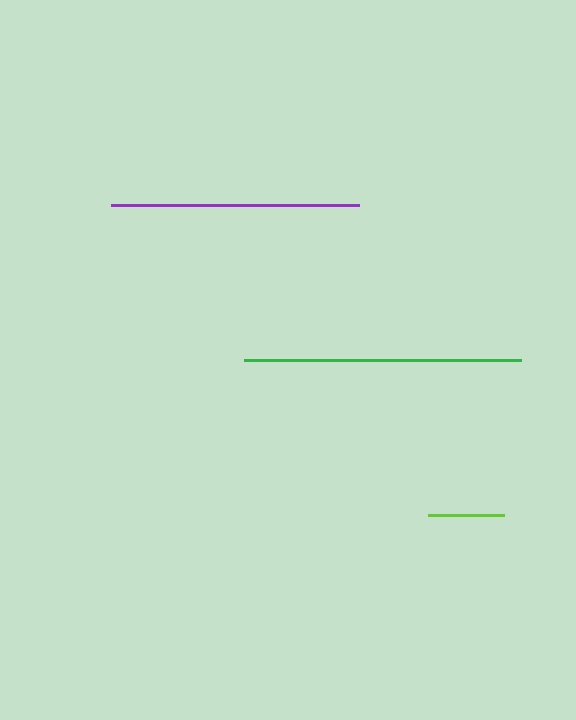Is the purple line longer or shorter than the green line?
The green line is longer than the purple line.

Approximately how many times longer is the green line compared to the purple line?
The green line is approximately 1.1 times the length of the purple line.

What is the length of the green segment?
The green segment is approximately 277 pixels long.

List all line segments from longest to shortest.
From longest to shortest: green, purple, lime.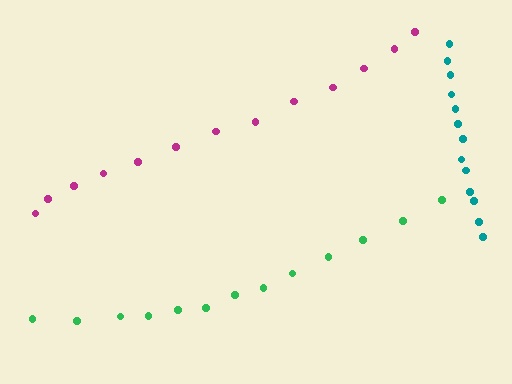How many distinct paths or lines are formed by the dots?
There are 3 distinct paths.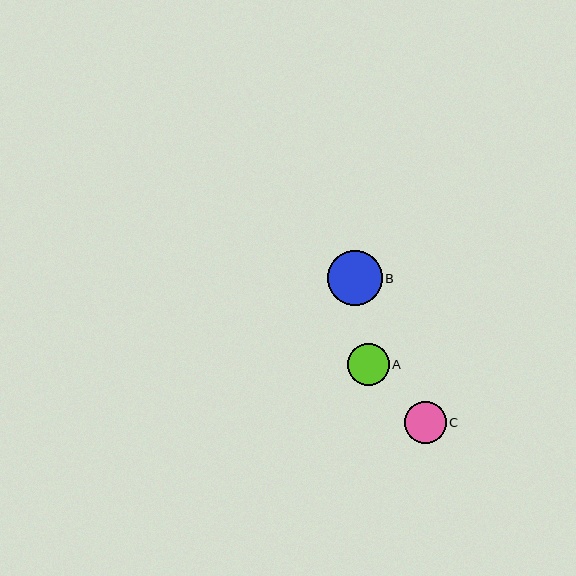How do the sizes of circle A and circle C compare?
Circle A and circle C are approximately the same size.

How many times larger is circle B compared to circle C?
Circle B is approximately 1.3 times the size of circle C.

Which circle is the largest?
Circle B is the largest with a size of approximately 55 pixels.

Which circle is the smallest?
Circle C is the smallest with a size of approximately 42 pixels.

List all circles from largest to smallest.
From largest to smallest: B, A, C.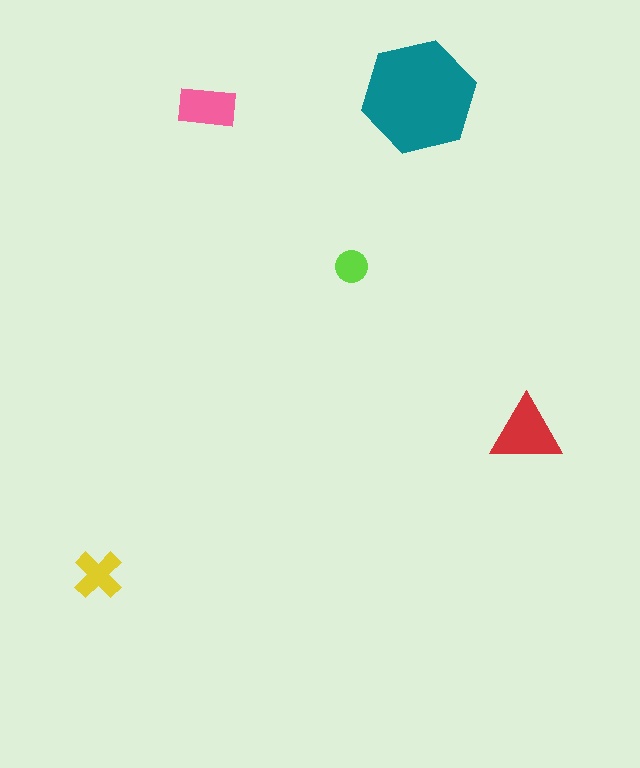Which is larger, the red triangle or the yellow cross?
The red triangle.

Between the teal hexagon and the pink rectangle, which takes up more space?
The teal hexagon.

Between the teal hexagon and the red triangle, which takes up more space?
The teal hexagon.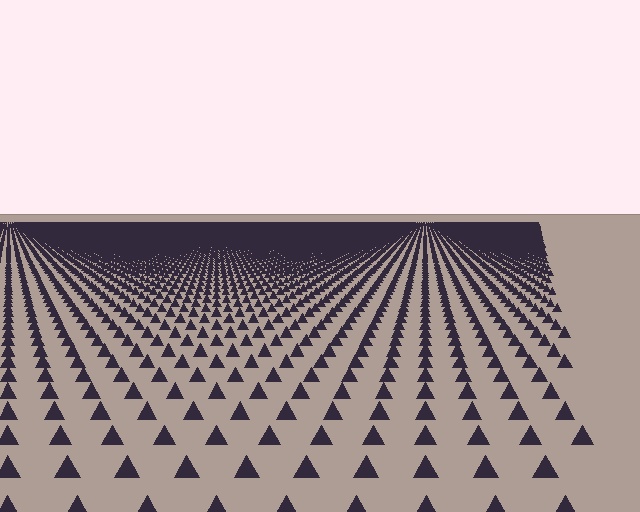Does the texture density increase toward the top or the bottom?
Density increases toward the top.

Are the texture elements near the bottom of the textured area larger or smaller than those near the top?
Larger. Near the bottom, elements are closer to the viewer and appear at a bigger on-screen size.